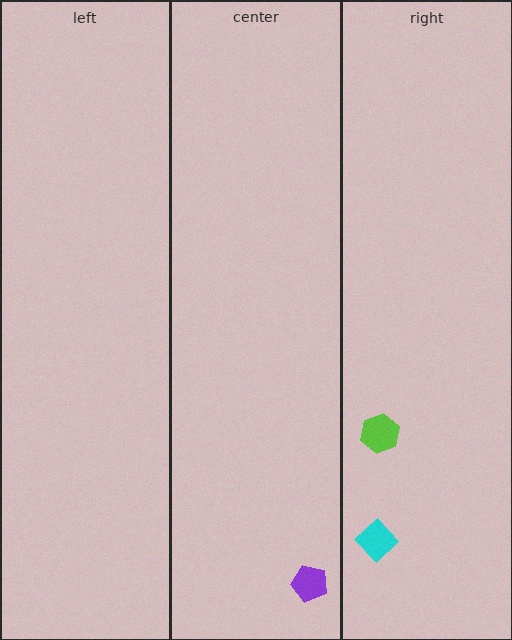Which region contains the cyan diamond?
The right region.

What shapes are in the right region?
The lime hexagon, the cyan diamond.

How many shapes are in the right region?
2.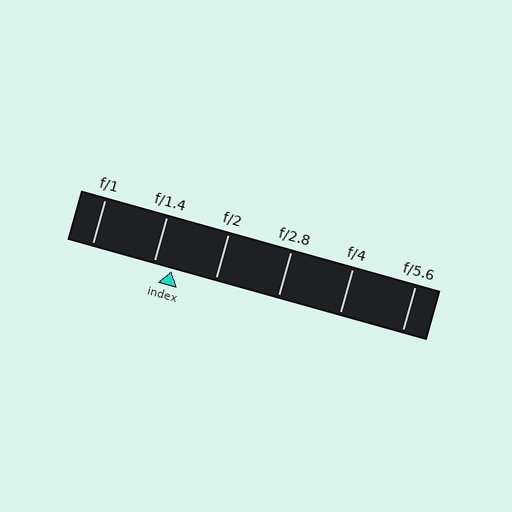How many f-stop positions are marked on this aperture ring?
There are 6 f-stop positions marked.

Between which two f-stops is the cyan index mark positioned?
The index mark is between f/1.4 and f/2.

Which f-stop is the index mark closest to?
The index mark is closest to f/1.4.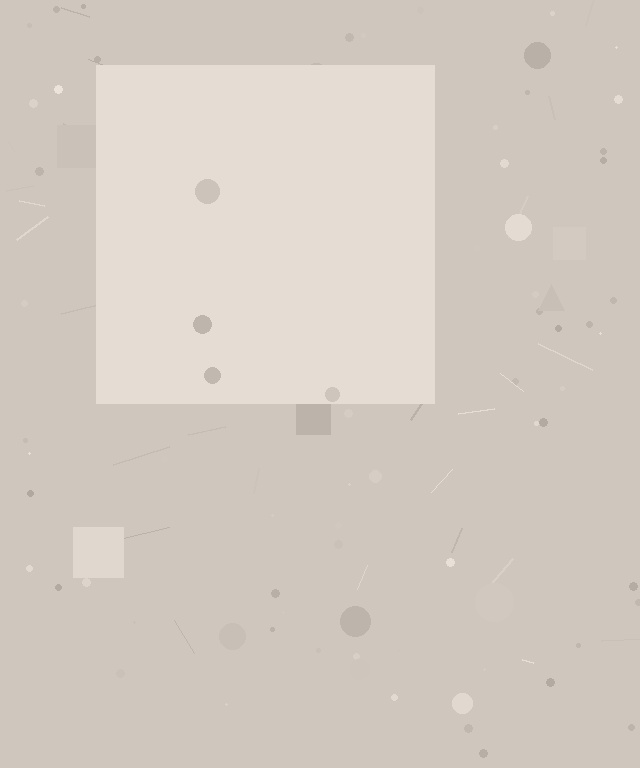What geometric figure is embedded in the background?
A square is embedded in the background.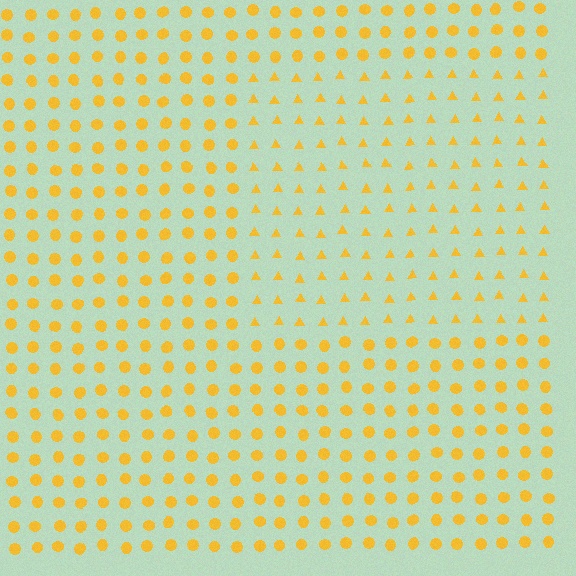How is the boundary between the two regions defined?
The boundary is defined by a change in element shape: triangles inside vs. circles outside. All elements share the same color and spacing.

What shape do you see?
I see a rectangle.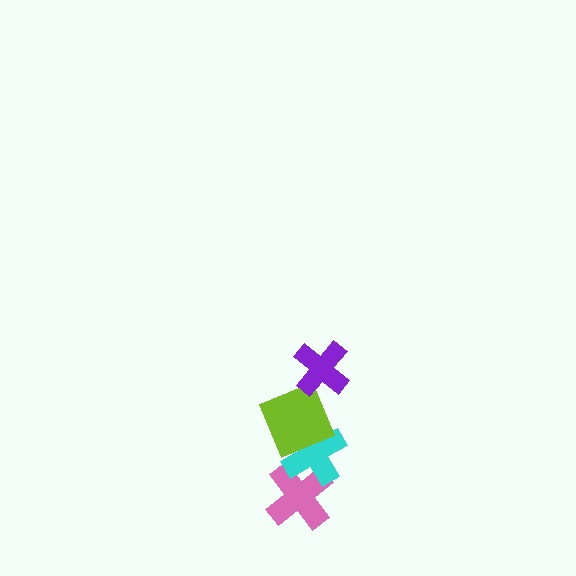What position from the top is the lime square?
The lime square is 2nd from the top.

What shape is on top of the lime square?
The purple cross is on top of the lime square.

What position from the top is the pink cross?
The pink cross is 4th from the top.